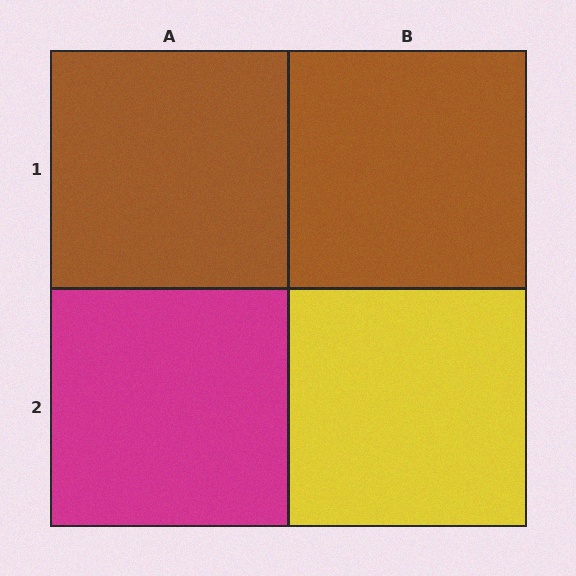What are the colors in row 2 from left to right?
Magenta, yellow.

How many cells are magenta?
1 cell is magenta.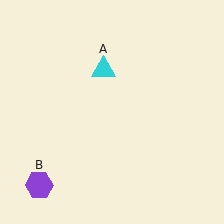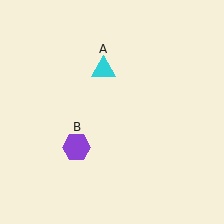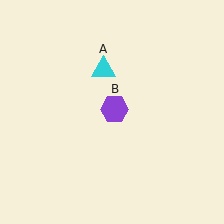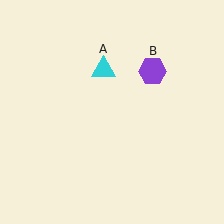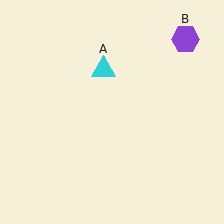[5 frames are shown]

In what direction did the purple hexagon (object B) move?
The purple hexagon (object B) moved up and to the right.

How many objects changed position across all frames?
1 object changed position: purple hexagon (object B).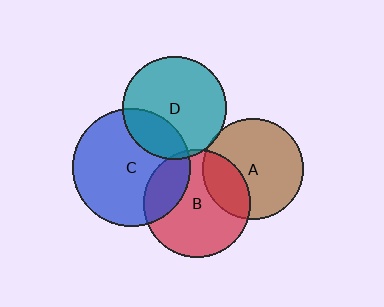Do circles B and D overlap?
Yes.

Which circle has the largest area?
Circle C (blue).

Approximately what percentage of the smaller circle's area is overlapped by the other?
Approximately 5%.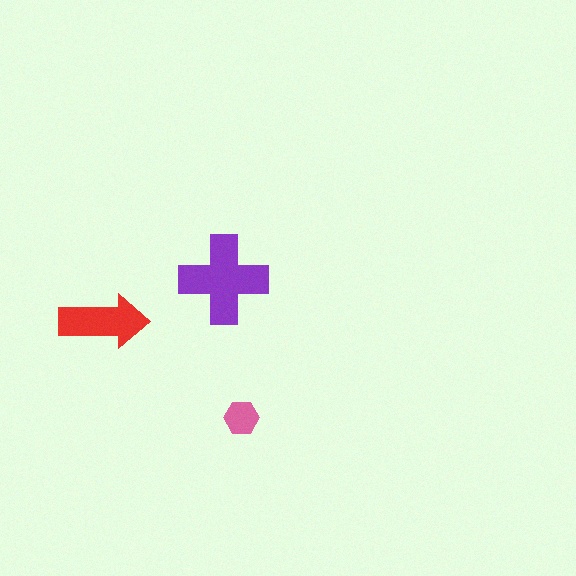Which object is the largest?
The purple cross.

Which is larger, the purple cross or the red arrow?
The purple cross.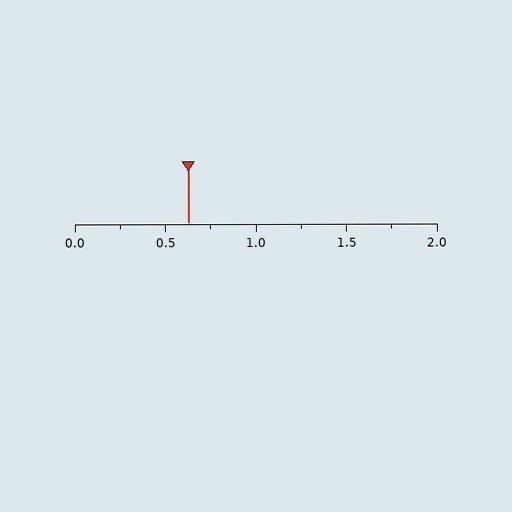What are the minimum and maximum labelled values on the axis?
The axis runs from 0.0 to 2.0.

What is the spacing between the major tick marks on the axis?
The major ticks are spaced 0.5 apart.